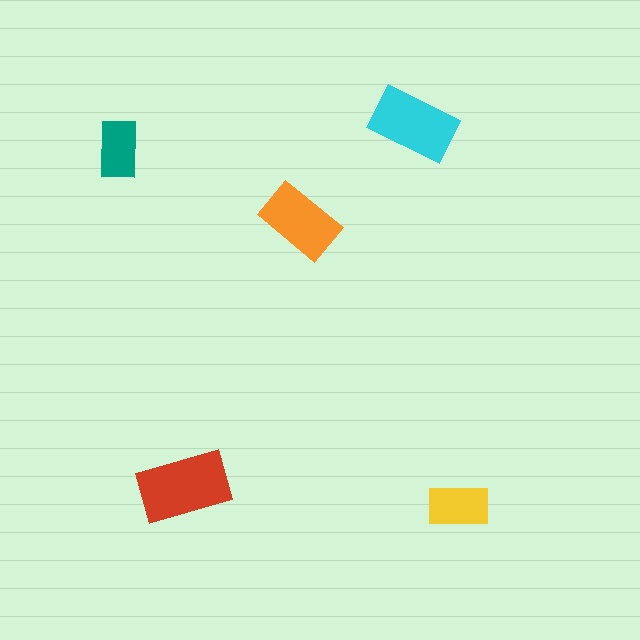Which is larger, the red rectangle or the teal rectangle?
The red one.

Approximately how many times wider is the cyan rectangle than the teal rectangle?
About 1.5 times wider.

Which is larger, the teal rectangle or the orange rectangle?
The orange one.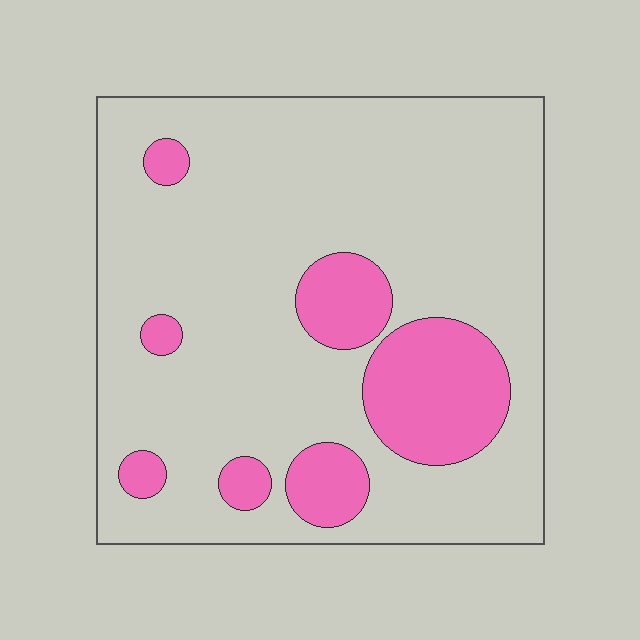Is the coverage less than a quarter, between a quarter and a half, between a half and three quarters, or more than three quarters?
Less than a quarter.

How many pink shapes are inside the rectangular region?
7.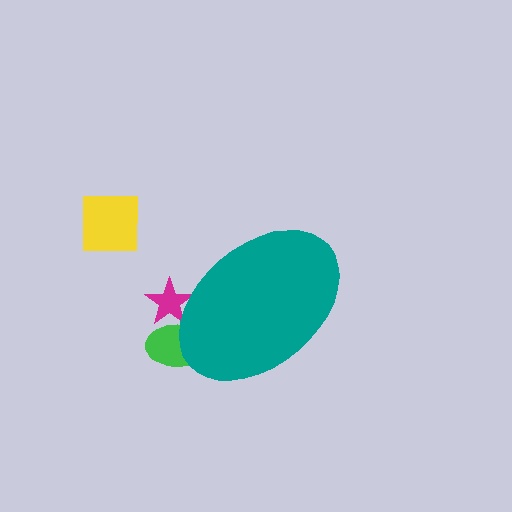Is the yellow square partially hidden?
No, the yellow square is fully visible.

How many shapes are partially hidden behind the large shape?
2 shapes are partially hidden.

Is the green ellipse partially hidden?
Yes, the green ellipse is partially hidden behind the teal ellipse.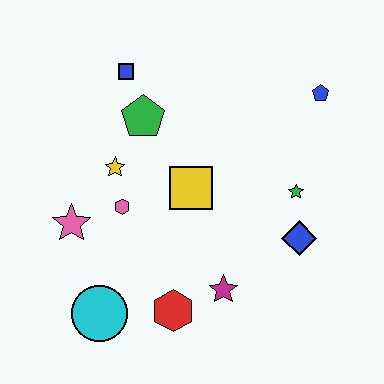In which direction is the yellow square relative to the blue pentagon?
The yellow square is to the left of the blue pentagon.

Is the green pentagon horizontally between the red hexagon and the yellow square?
No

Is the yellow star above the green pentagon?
No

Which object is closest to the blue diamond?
The green star is closest to the blue diamond.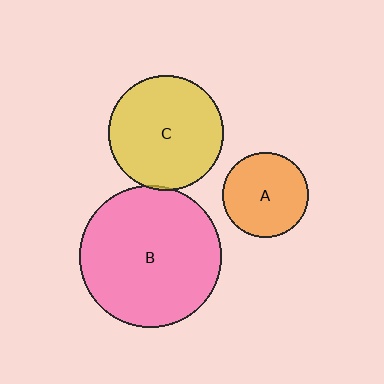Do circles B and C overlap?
Yes.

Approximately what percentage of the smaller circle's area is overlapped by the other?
Approximately 5%.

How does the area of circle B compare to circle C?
Approximately 1.5 times.